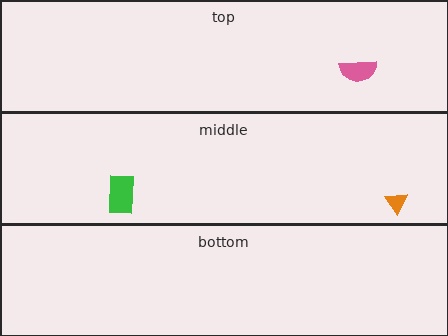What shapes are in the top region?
The pink semicircle.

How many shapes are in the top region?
1.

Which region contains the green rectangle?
The middle region.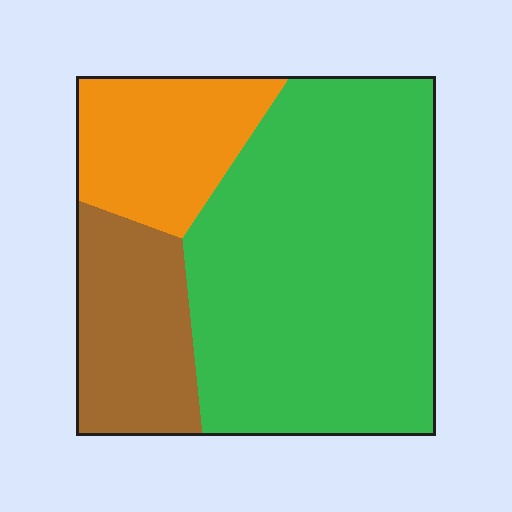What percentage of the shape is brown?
Brown covers 19% of the shape.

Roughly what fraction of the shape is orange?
Orange covers 19% of the shape.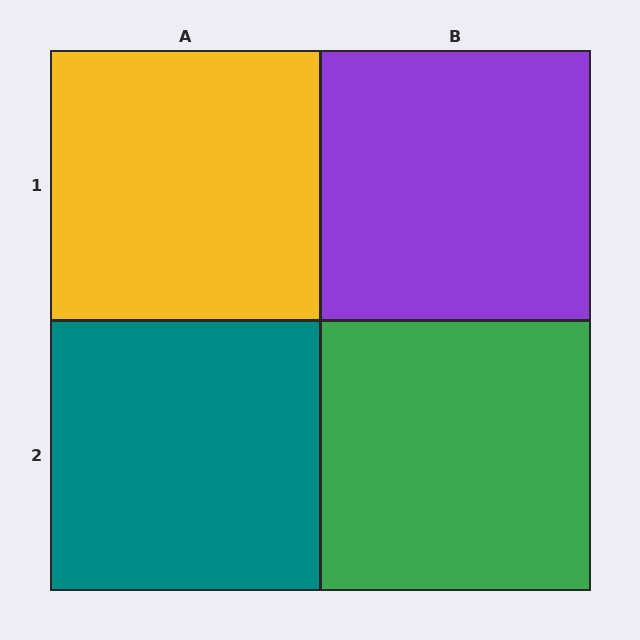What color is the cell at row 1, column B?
Purple.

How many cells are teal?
1 cell is teal.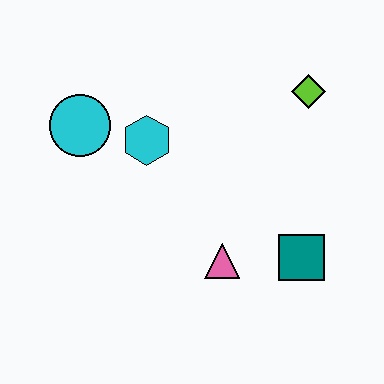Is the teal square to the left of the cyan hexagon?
No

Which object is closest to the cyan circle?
The cyan hexagon is closest to the cyan circle.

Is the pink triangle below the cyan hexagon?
Yes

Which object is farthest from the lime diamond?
The cyan circle is farthest from the lime diamond.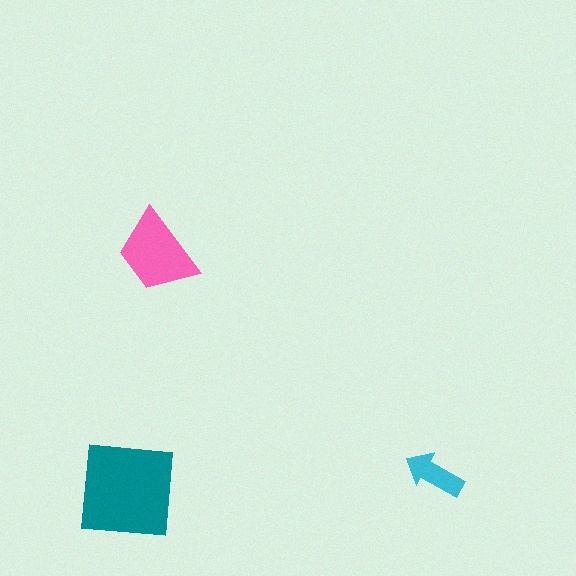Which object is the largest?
The teal square.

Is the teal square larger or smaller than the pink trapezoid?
Larger.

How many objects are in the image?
There are 3 objects in the image.